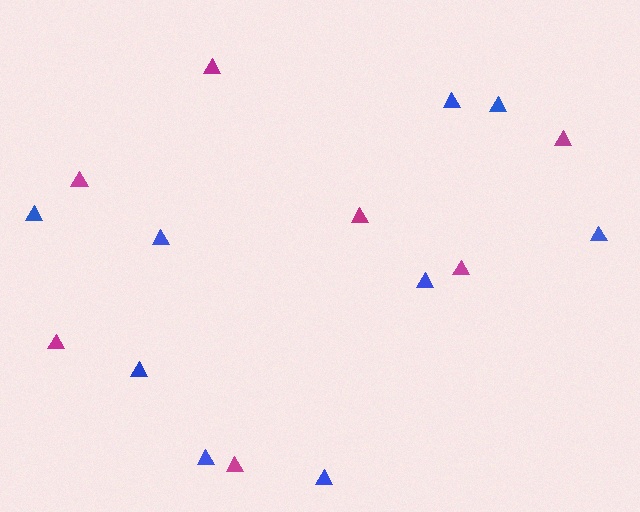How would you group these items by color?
There are 2 groups: one group of magenta triangles (7) and one group of blue triangles (9).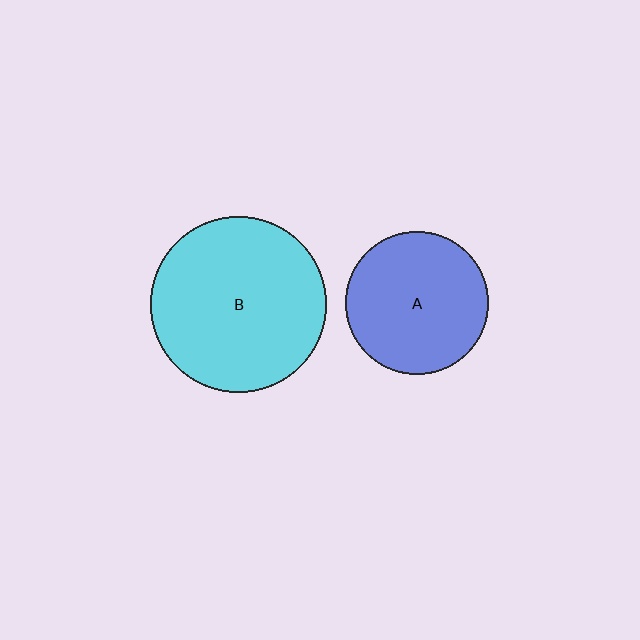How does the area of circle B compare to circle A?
Approximately 1.5 times.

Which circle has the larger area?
Circle B (cyan).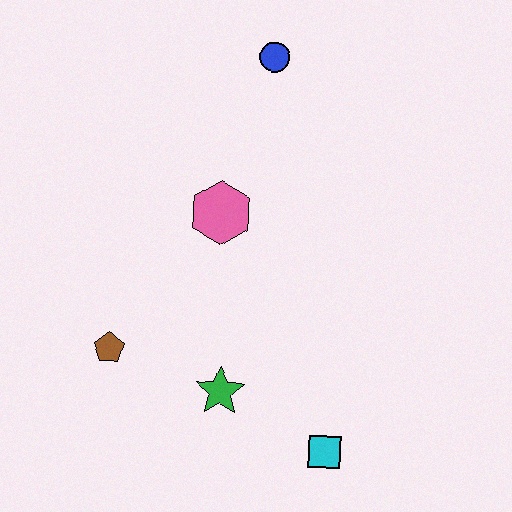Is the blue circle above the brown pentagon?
Yes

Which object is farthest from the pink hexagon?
The cyan square is farthest from the pink hexagon.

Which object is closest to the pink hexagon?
The blue circle is closest to the pink hexagon.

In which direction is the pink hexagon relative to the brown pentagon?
The pink hexagon is above the brown pentagon.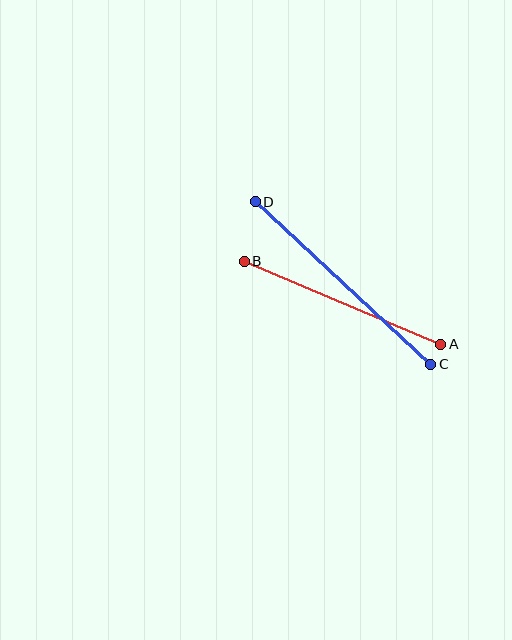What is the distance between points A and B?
The distance is approximately 213 pixels.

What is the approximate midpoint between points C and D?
The midpoint is at approximately (343, 283) pixels.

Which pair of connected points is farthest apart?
Points C and D are farthest apart.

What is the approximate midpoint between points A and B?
The midpoint is at approximately (342, 303) pixels.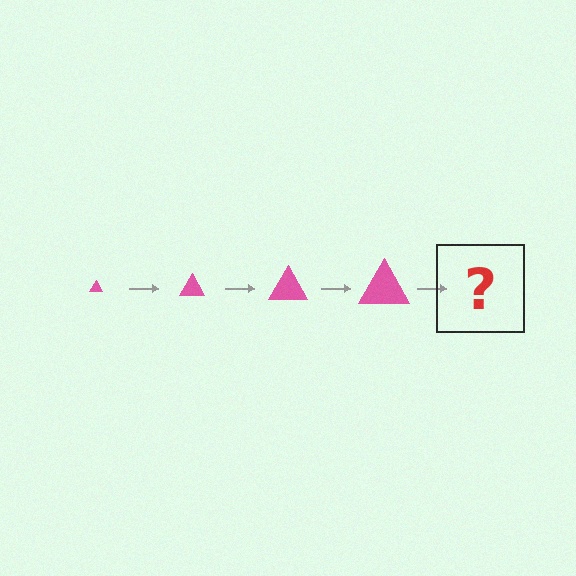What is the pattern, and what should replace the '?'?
The pattern is that the triangle gets progressively larger each step. The '?' should be a pink triangle, larger than the previous one.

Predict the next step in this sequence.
The next step is a pink triangle, larger than the previous one.